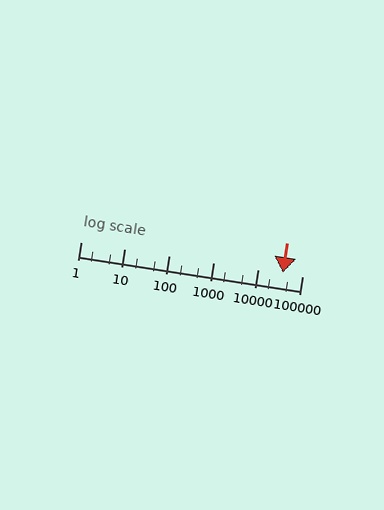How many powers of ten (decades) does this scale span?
The scale spans 5 decades, from 1 to 100000.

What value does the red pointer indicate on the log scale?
The pointer indicates approximately 36000.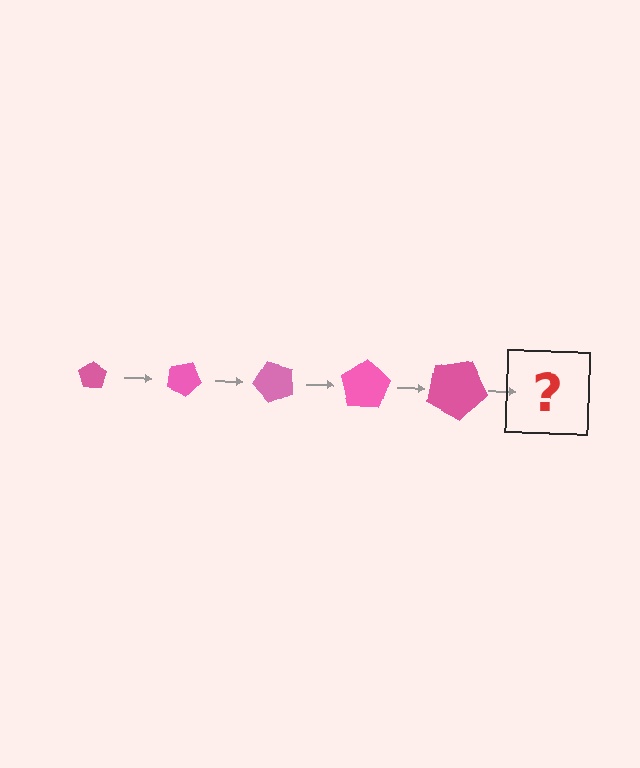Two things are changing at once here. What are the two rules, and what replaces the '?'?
The two rules are that the pentagon grows larger each step and it rotates 25 degrees each step. The '?' should be a pentagon, larger than the previous one and rotated 125 degrees from the start.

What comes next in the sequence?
The next element should be a pentagon, larger than the previous one and rotated 125 degrees from the start.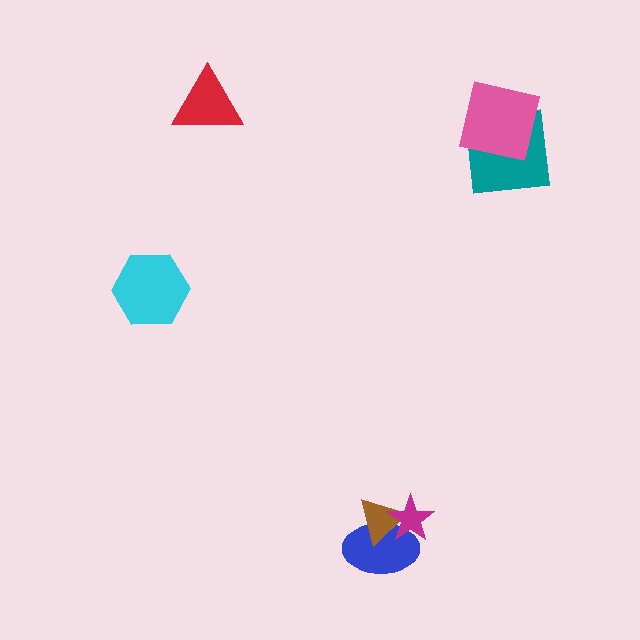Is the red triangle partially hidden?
No, no other shape covers it.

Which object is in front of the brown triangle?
The magenta star is in front of the brown triangle.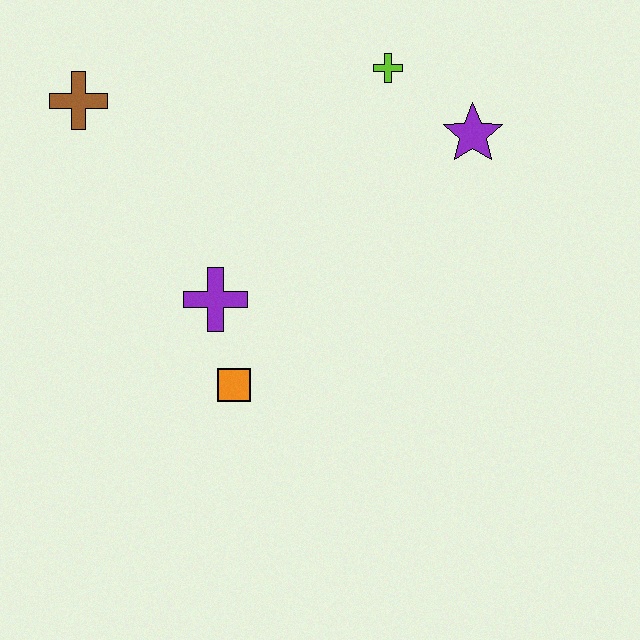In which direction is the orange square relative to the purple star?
The orange square is below the purple star.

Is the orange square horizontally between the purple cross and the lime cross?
Yes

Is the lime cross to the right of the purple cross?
Yes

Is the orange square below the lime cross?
Yes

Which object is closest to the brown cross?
The purple cross is closest to the brown cross.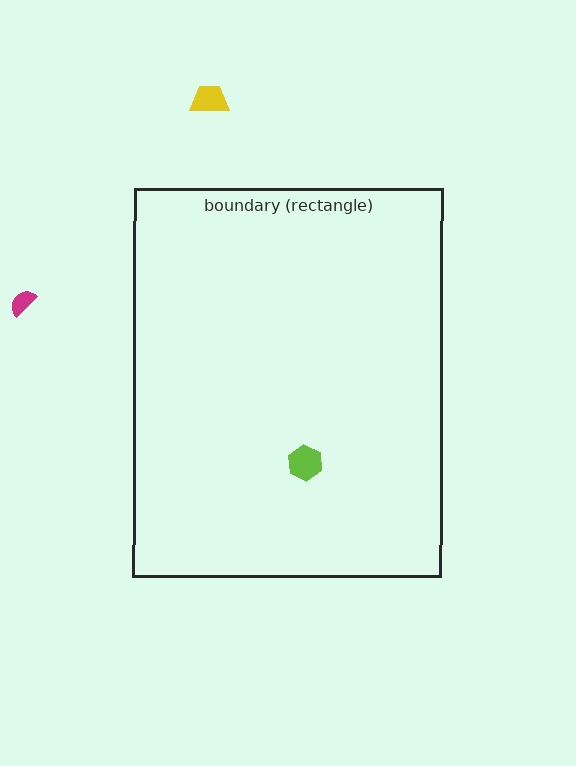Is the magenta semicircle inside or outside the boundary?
Outside.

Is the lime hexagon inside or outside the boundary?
Inside.